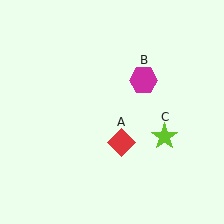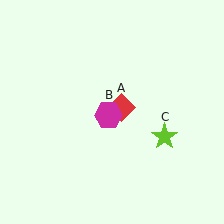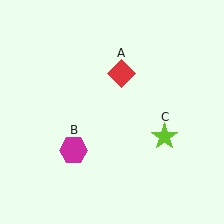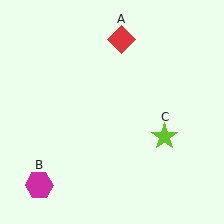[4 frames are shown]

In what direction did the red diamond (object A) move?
The red diamond (object A) moved up.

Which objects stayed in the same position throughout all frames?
Lime star (object C) remained stationary.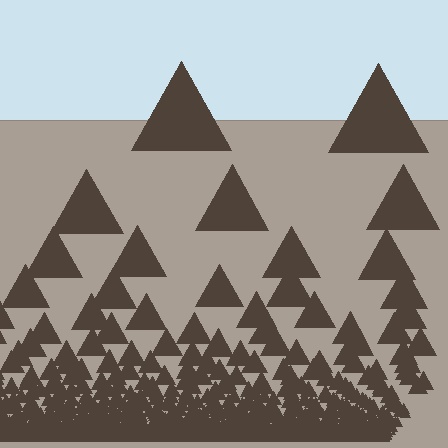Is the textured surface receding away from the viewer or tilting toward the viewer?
The surface appears to tilt toward the viewer. Texture elements get larger and sparser toward the top.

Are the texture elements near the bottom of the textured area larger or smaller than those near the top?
Smaller. The gradient is inverted — elements near the bottom are smaller and denser.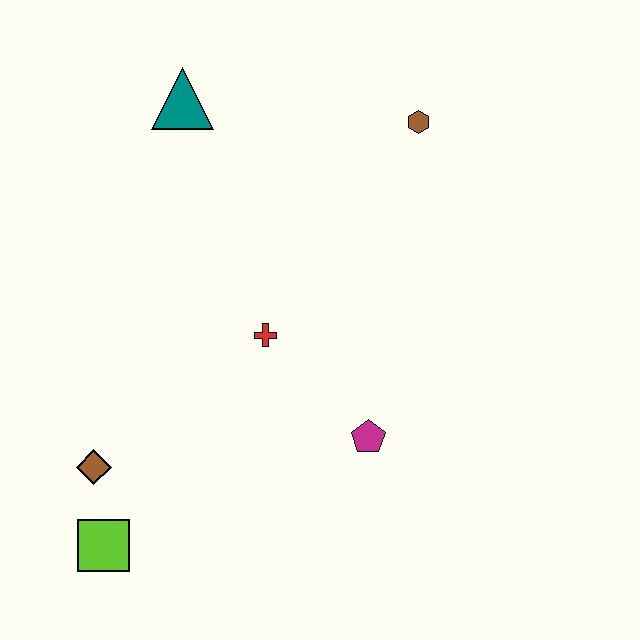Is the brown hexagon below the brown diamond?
No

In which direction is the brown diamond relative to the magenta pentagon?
The brown diamond is to the left of the magenta pentagon.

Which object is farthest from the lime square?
The brown hexagon is farthest from the lime square.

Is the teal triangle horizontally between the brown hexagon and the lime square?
Yes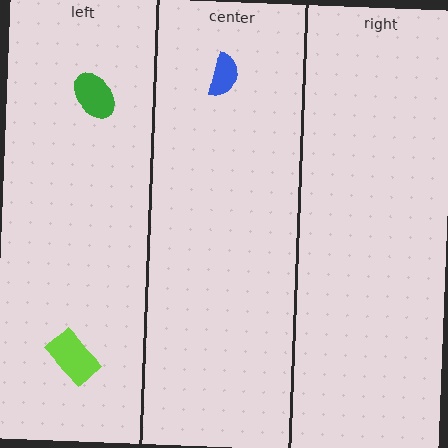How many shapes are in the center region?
1.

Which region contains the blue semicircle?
The center region.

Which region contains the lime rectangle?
The left region.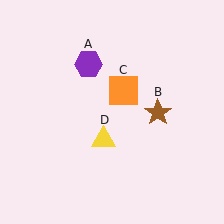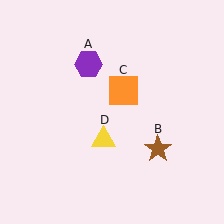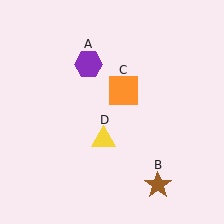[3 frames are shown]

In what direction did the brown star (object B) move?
The brown star (object B) moved down.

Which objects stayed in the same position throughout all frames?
Purple hexagon (object A) and orange square (object C) and yellow triangle (object D) remained stationary.